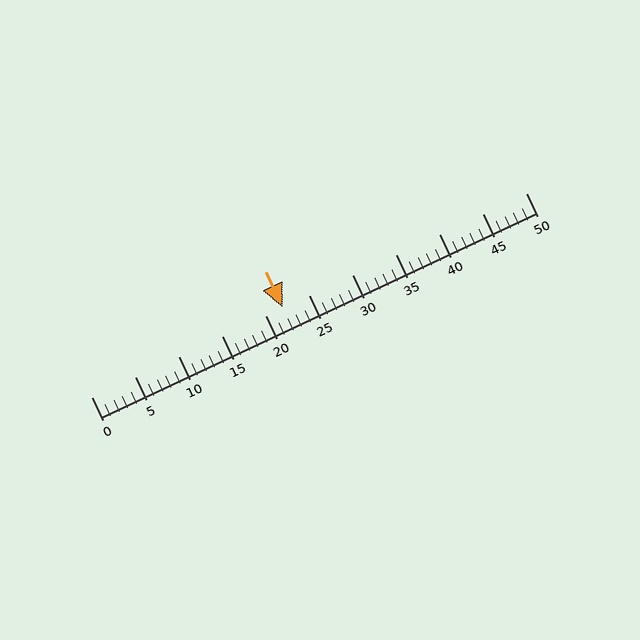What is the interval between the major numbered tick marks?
The major tick marks are spaced 5 units apart.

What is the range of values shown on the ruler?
The ruler shows values from 0 to 50.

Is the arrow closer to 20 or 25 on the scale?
The arrow is closer to 20.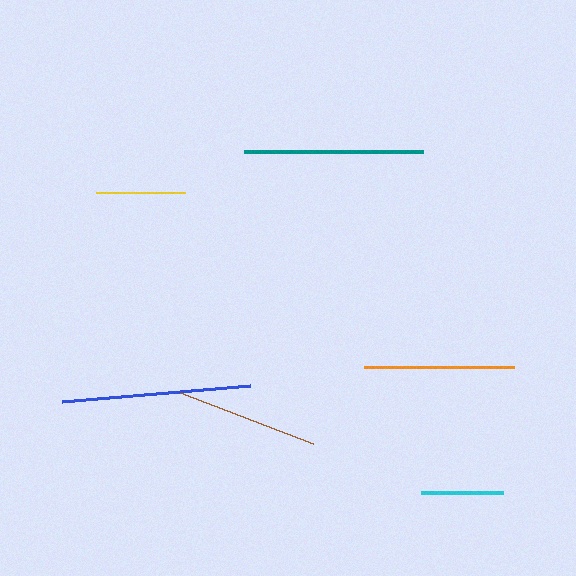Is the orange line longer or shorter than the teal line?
The teal line is longer than the orange line.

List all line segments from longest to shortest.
From longest to shortest: blue, teal, orange, brown, yellow, cyan.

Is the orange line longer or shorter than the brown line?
The orange line is longer than the brown line.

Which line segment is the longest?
The blue line is the longest at approximately 189 pixels.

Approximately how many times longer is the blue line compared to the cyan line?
The blue line is approximately 2.3 times the length of the cyan line.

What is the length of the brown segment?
The brown segment is approximately 142 pixels long.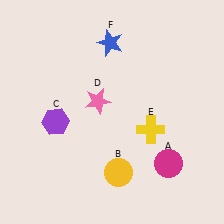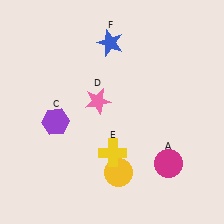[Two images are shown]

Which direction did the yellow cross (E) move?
The yellow cross (E) moved left.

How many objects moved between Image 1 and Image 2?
1 object moved between the two images.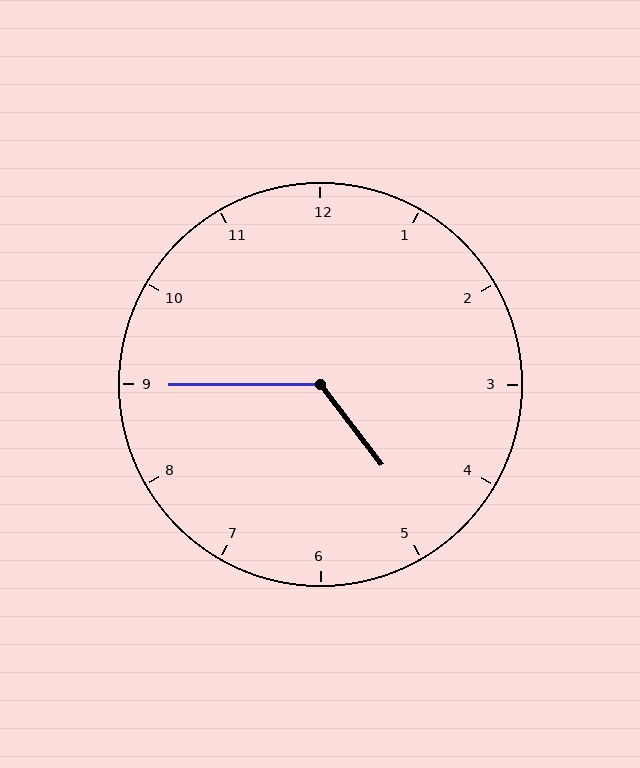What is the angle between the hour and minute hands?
Approximately 128 degrees.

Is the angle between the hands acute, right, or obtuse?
It is obtuse.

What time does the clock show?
4:45.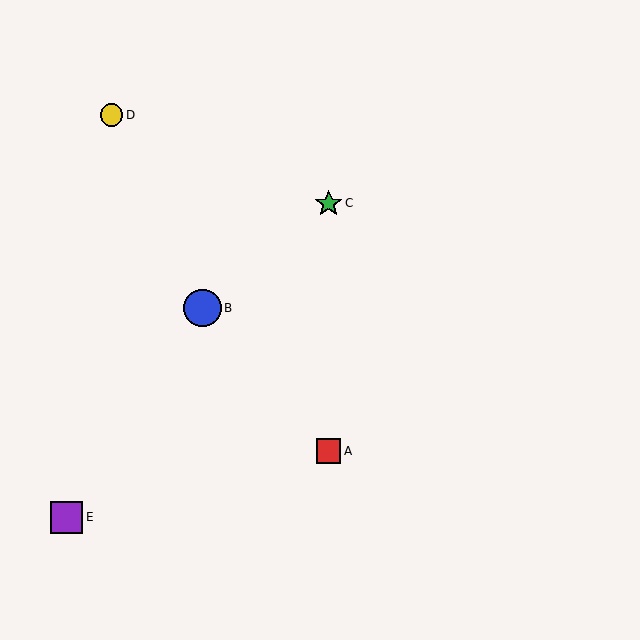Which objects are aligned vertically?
Objects A, C are aligned vertically.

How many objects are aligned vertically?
2 objects (A, C) are aligned vertically.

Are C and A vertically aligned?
Yes, both are at x≈329.